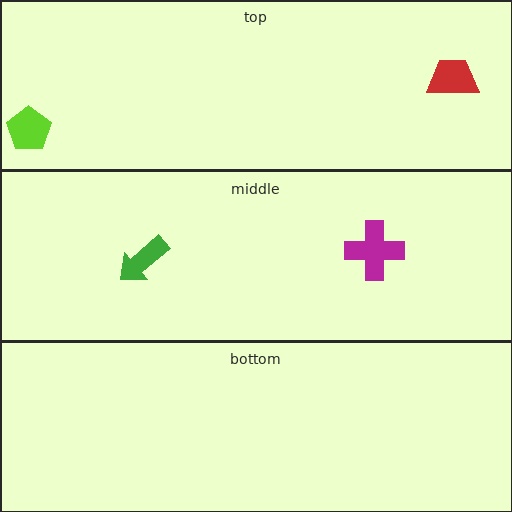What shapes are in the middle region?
The green arrow, the magenta cross.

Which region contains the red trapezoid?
The top region.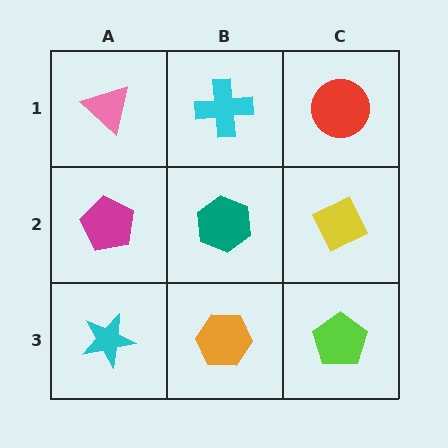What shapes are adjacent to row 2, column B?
A cyan cross (row 1, column B), an orange hexagon (row 3, column B), a magenta pentagon (row 2, column A), a yellow diamond (row 2, column C).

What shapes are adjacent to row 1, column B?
A teal hexagon (row 2, column B), a pink triangle (row 1, column A), a red circle (row 1, column C).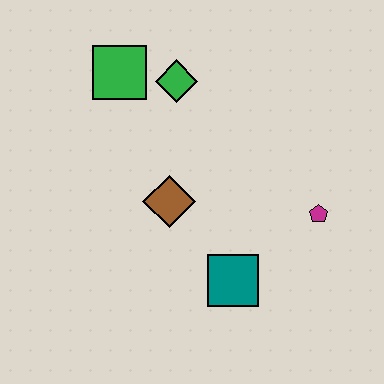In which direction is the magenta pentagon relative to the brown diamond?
The magenta pentagon is to the right of the brown diamond.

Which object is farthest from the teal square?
The green square is farthest from the teal square.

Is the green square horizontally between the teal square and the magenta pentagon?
No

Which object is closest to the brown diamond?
The teal square is closest to the brown diamond.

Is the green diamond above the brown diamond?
Yes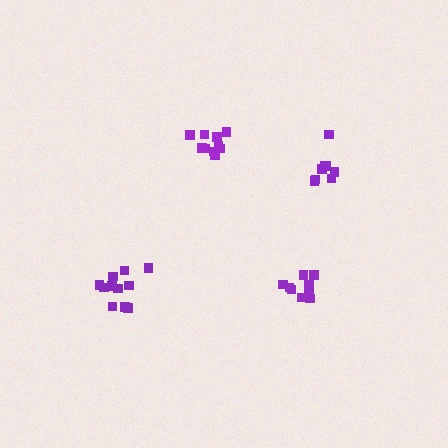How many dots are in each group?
Group 1: 12 dots, Group 2: 9 dots, Group 3: 8 dots, Group 4: 10 dots (39 total).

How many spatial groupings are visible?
There are 4 spatial groupings.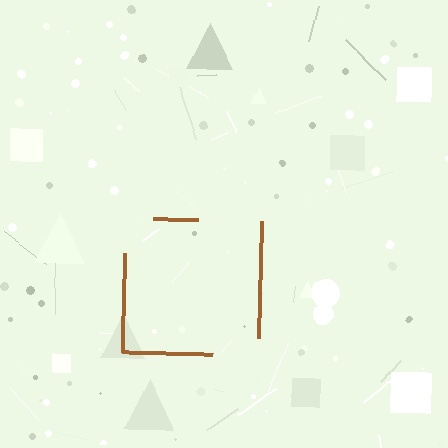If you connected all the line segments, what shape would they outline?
They would outline a square.